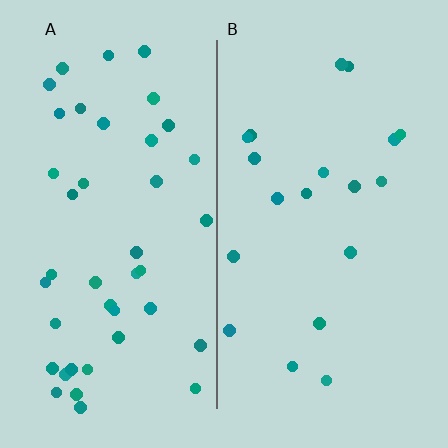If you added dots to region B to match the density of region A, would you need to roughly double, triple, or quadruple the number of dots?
Approximately double.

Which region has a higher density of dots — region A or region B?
A (the left).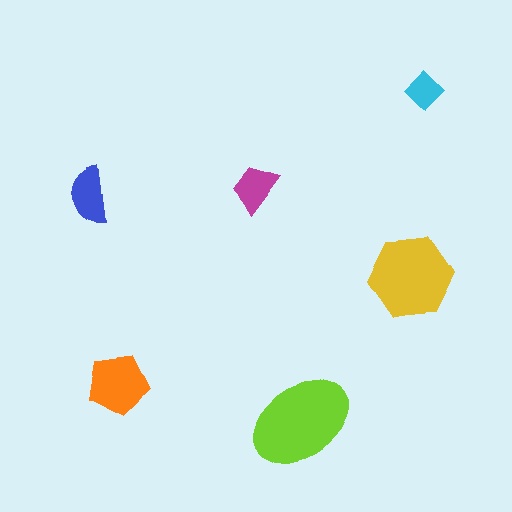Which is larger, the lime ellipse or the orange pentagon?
The lime ellipse.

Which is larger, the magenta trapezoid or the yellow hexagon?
The yellow hexagon.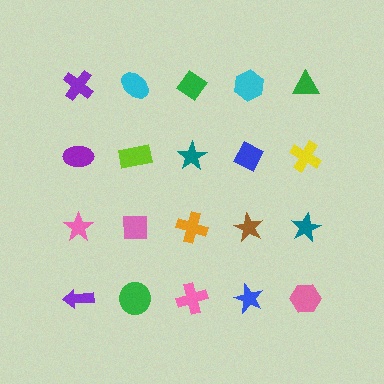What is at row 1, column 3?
A green diamond.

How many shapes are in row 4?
5 shapes.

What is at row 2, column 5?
A yellow cross.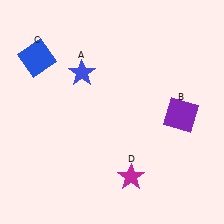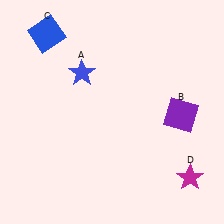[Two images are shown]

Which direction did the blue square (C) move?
The blue square (C) moved up.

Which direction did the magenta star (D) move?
The magenta star (D) moved right.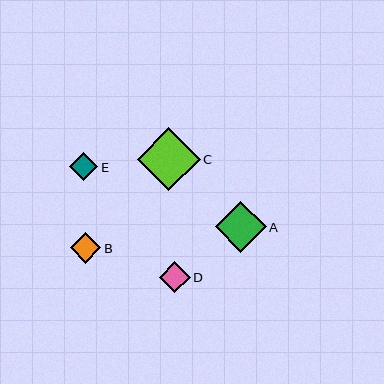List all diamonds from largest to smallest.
From largest to smallest: C, A, D, B, E.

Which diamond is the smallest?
Diamond E is the smallest with a size of approximately 28 pixels.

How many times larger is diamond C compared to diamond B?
Diamond C is approximately 2.1 times the size of diamond B.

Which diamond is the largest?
Diamond C is the largest with a size of approximately 63 pixels.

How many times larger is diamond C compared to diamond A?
Diamond C is approximately 1.2 times the size of diamond A.